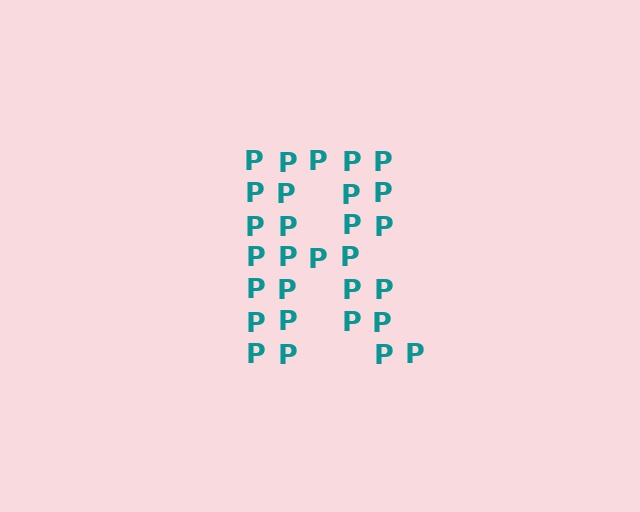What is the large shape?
The large shape is the letter R.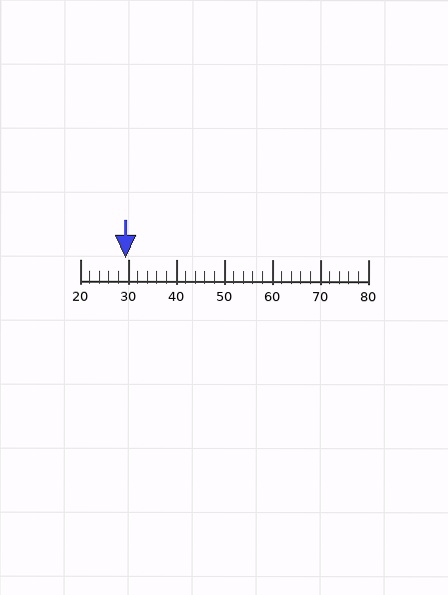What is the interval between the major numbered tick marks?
The major tick marks are spaced 10 units apart.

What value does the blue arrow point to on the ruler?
The blue arrow points to approximately 30.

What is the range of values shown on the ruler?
The ruler shows values from 20 to 80.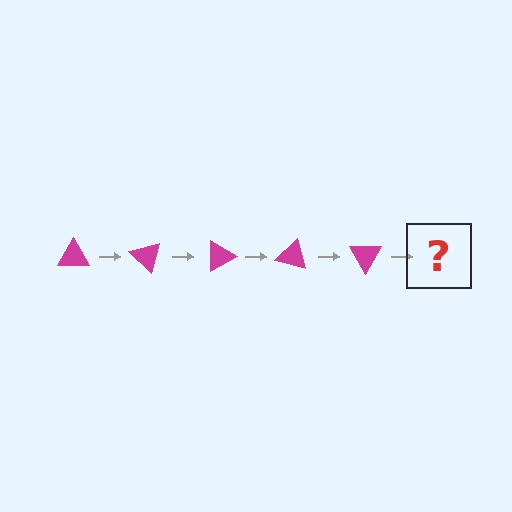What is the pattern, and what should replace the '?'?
The pattern is that the triangle rotates 45 degrees each step. The '?' should be a magenta triangle rotated 225 degrees.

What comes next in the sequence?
The next element should be a magenta triangle rotated 225 degrees.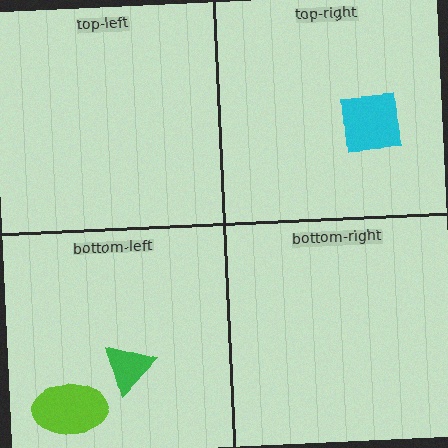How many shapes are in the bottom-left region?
2.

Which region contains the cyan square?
The top-right region.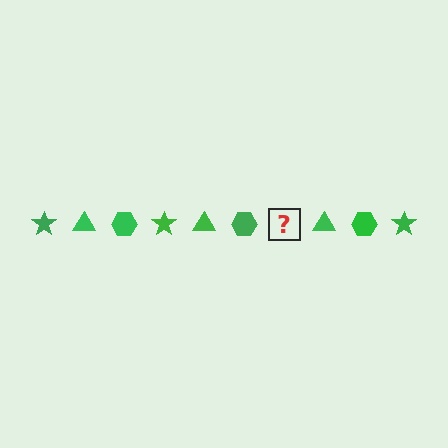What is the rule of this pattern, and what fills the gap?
The rule is that the pattern cycles through star, triangle, hexagon shapes in green. The gap should be filled with a green star.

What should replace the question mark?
The question mark should be replaced with a green star.